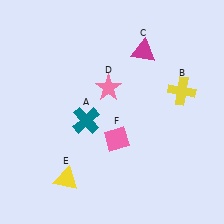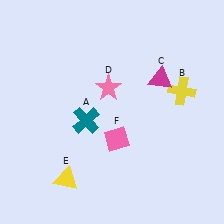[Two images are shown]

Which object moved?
The magenta triangle (C) moved down.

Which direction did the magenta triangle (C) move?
The magenta triangle (C) moved down.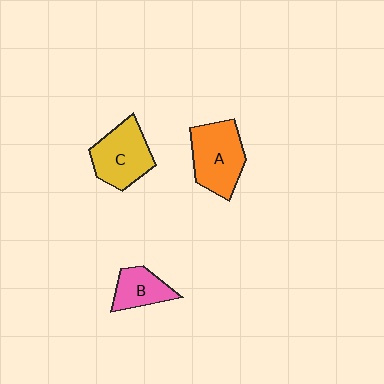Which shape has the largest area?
Shape A (orange).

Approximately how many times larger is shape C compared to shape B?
Approximately 1.5 times.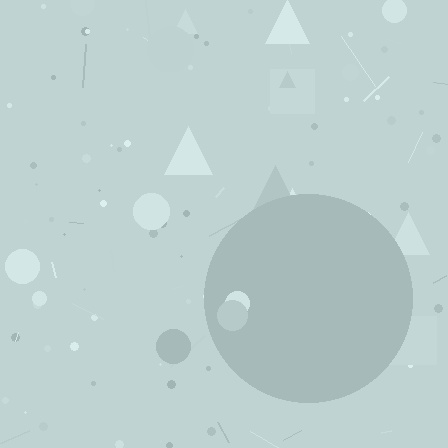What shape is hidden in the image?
A circle is hidden in the image.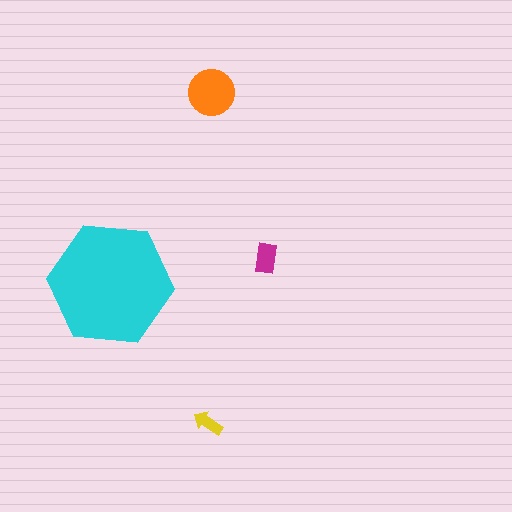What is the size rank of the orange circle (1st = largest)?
2nd.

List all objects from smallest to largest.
The yellow arrow, the magenta rectangle, the orange circle, the cyan hexagon.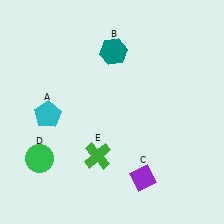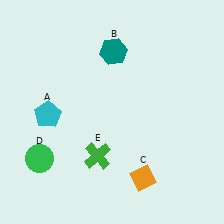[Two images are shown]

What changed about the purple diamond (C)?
In Image 1, C is purple. In Image 2, it changed to orange.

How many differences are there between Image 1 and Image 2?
There is 1 difference between the two images.